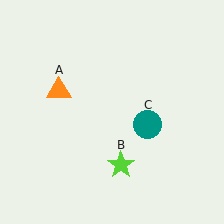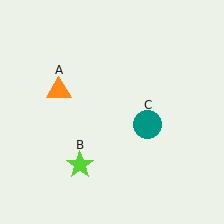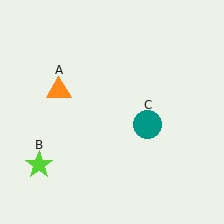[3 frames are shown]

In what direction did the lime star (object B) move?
The lime star (object B) moved left.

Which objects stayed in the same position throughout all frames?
Orange triangle (object A) and teal circle (object C) remained stationary.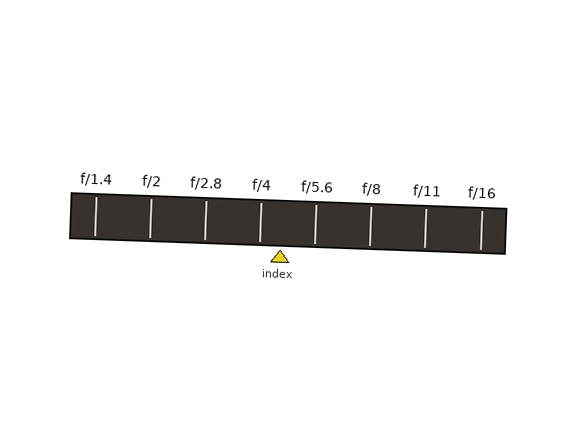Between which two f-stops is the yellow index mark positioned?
The index mark is between f/4 and f/5.6.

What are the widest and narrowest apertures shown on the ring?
The widest aperture shown is f/1.4 and the narrowest is f/16.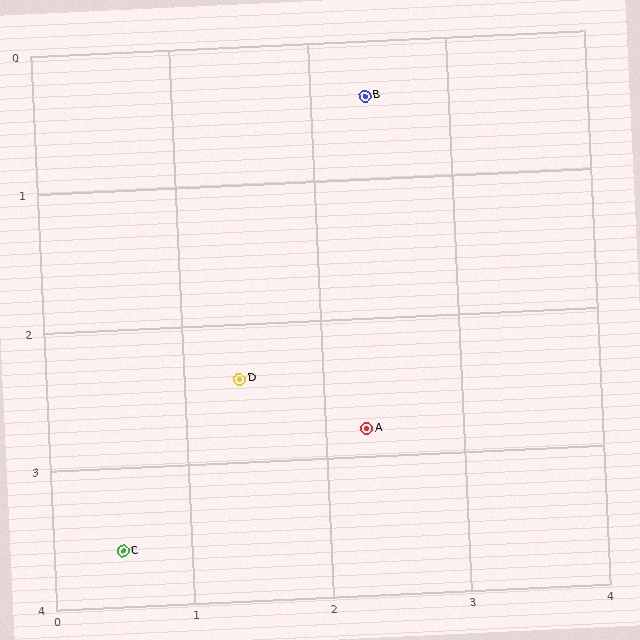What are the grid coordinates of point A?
Point A is at approximately (2.3, 2.8).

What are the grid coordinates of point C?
Point C is at approximately (0.5, 3.6).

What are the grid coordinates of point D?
Point D is at approximately (1.4, 2.4).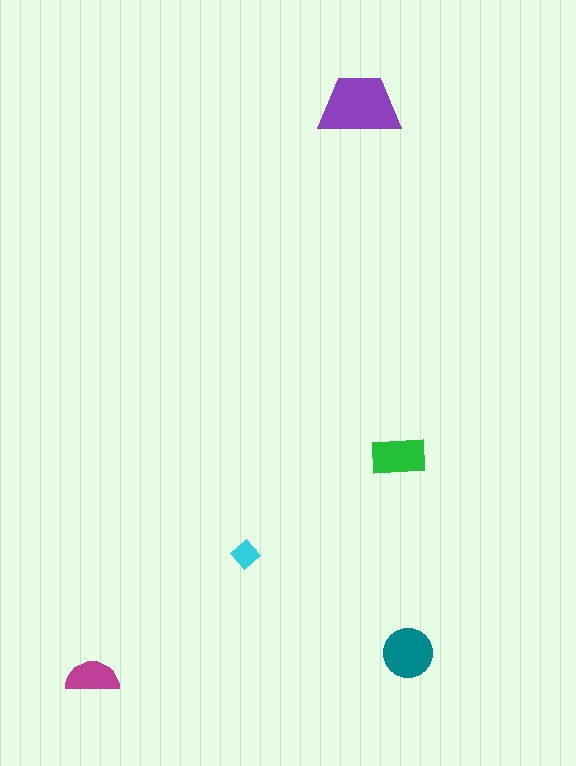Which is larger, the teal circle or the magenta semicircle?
The teal circle.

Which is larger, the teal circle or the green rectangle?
The teal circle.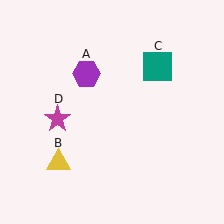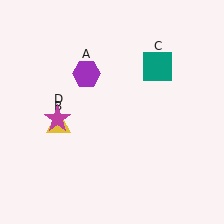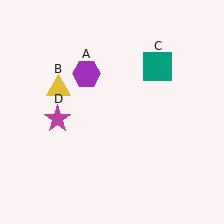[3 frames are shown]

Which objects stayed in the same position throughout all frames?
Purple hexagon (object A) and teal square (object C) and magenta star (object D) remained stationary.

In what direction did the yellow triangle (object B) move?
The yellow triangle (object B) moved up.